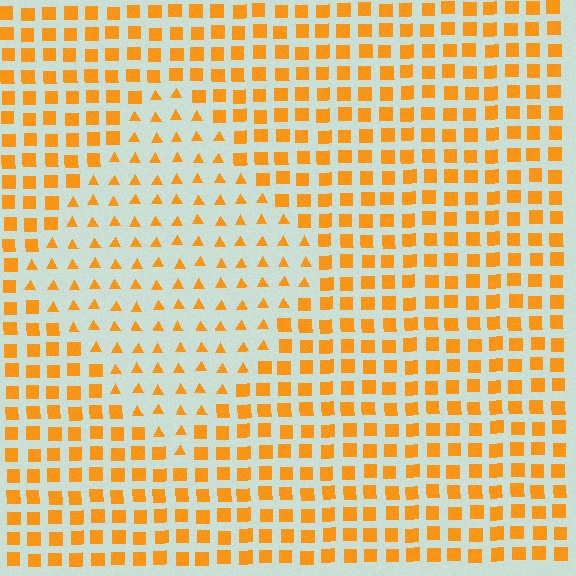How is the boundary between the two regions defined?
The boundary is defined by a change in element shape: triangles inside vs. squares outside. All elements share the same color and spacing.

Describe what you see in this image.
The image is filled with small orange elements arranged in a uniform grid. A diamond-shaped region contains triangles, while the surrounding area contains squares. The boundary is defined purely by the change in element shape.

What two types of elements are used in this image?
The image uses triangles inside the diamond region and squares outside it.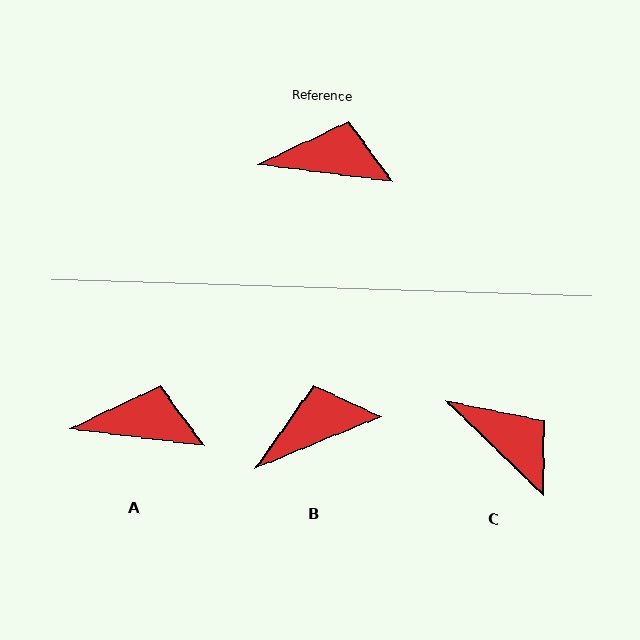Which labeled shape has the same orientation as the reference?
A.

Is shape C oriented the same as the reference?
No, it is off by about 37 degrees.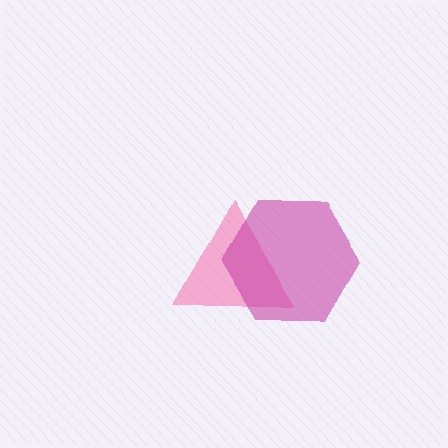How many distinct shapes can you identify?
There are 2 distinct shapes: a pink triangle, a magenta hexagon.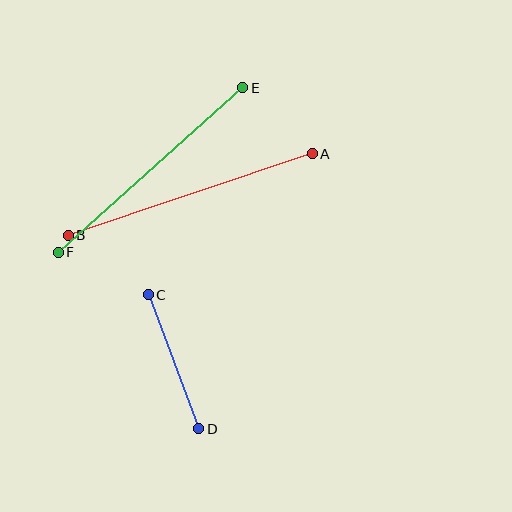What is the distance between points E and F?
The distance is approximately 247 pixels.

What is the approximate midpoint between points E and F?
The midpoint is at approximately (150, 170) pixels.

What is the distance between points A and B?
The distance is approximately 258 pixels.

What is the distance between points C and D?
The distance is approximately 143 pixels.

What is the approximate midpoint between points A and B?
The midpoint is at approximately (190, 194) pixels.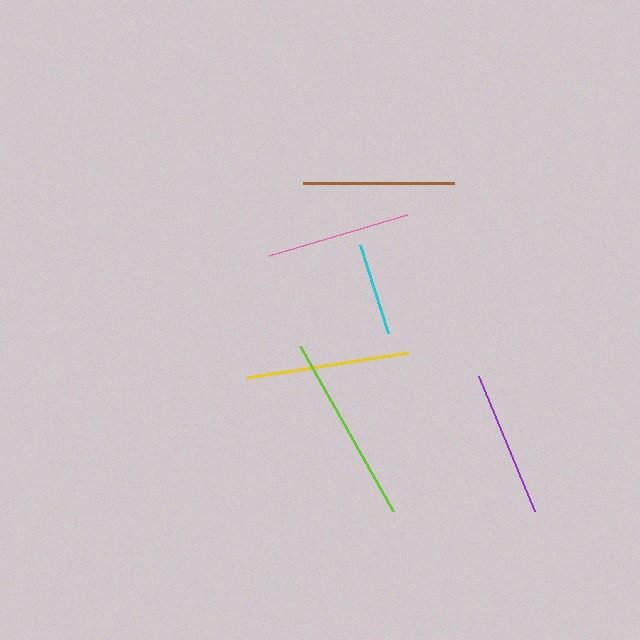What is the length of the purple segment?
The purple segment is approximately 147 pixels long.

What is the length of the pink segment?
The pink segment is approximately 143 pixels long.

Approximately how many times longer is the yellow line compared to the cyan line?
The yellow line is approximately 1.8 times the length of the cyan line.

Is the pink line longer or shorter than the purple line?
The purple line is longer than the pink line.